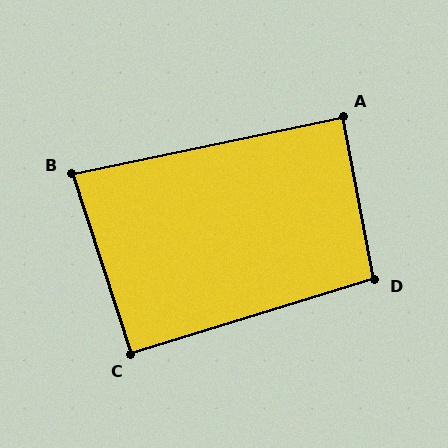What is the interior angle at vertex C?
Approximately 91 degrees (approximately right).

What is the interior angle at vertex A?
Approximately 89 degrees (approximately right).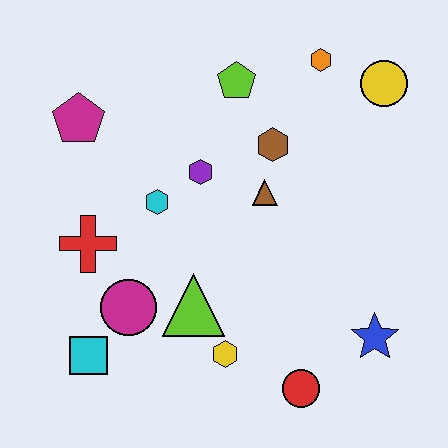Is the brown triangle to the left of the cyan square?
No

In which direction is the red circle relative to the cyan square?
The red circle is to the right of the cyan square.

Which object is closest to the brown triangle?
The brown hexagon is closest to the brown triangle.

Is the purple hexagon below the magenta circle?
No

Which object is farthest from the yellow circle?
The cyan square is farthest from the yellow circle.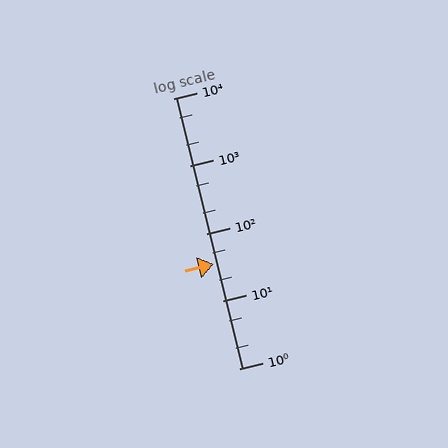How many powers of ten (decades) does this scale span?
The scale spans 4 decades, from 1 to 10000.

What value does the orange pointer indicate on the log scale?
The pointer indicates approximately 35.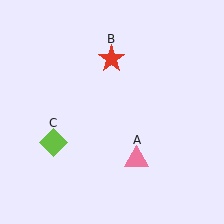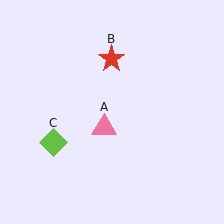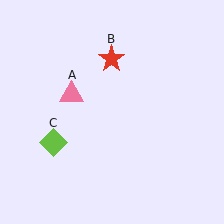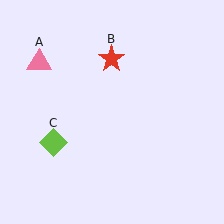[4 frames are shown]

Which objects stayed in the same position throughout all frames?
Red star (object B) and lime diamond (object C) remained stationary.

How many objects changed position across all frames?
1 object changed position: pink triangle (object A).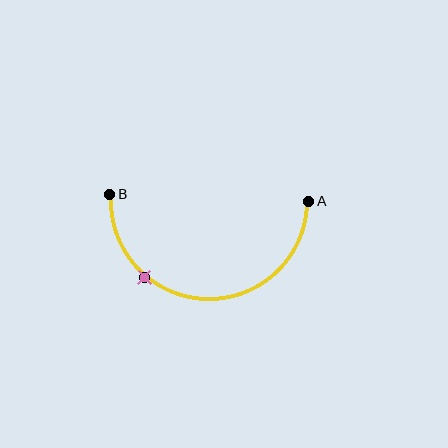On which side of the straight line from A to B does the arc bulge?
The arc bulges below the straight line connecting A and B.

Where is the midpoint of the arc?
The arc midpoint is the point on the curve farthest from the straight line joining A and B. It sits below that line.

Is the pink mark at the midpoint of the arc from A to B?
No. The pink mark lies on the arc but is closer to endpoint B. The arc midpoint would be at the point on the curve equidistant along the arc from both A and B.